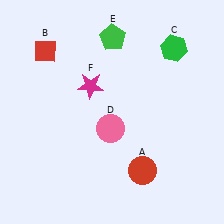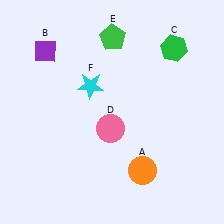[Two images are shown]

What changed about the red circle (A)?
In Image 1, A is red. In Image 2, it changed to orange.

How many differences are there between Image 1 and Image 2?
There are 3 differences between the two images.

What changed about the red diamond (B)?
In Image 1, B is red. In Image 2, it changed to purple.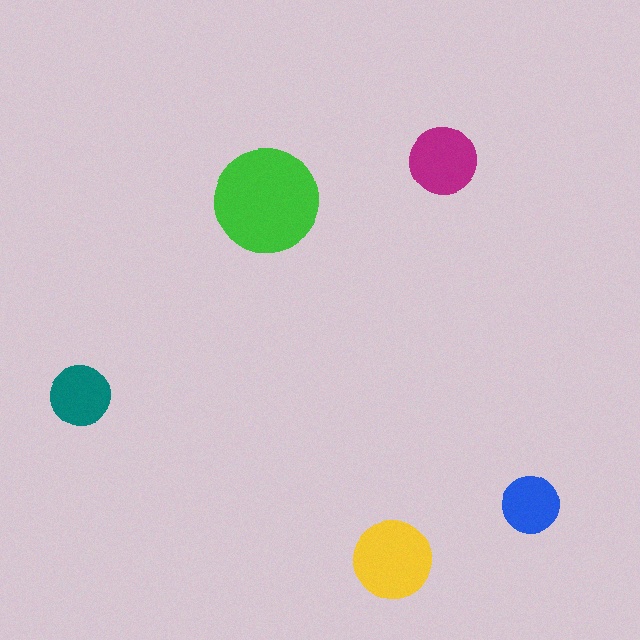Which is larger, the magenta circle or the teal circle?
The magenta one.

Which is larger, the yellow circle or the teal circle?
The yellow one.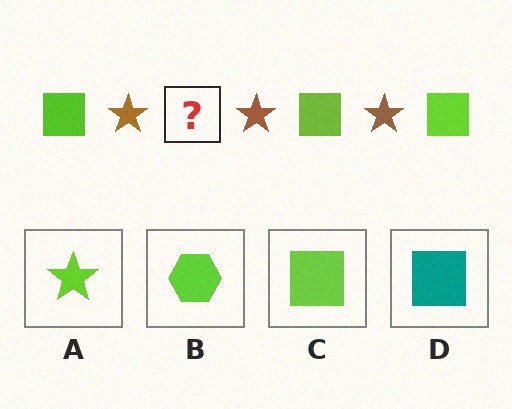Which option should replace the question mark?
Option C.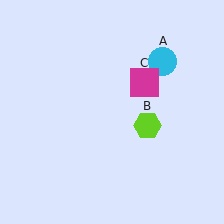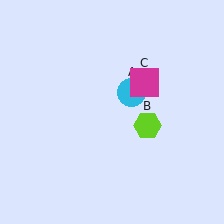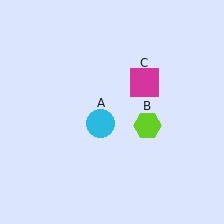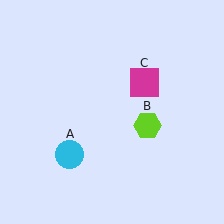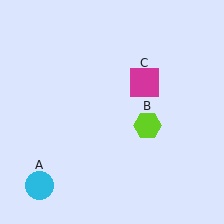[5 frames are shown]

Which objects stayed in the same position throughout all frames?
Lime hexagon (object B) and magenta square (object C) remained stationary.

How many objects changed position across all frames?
1 object changed position: cyan circle (object A).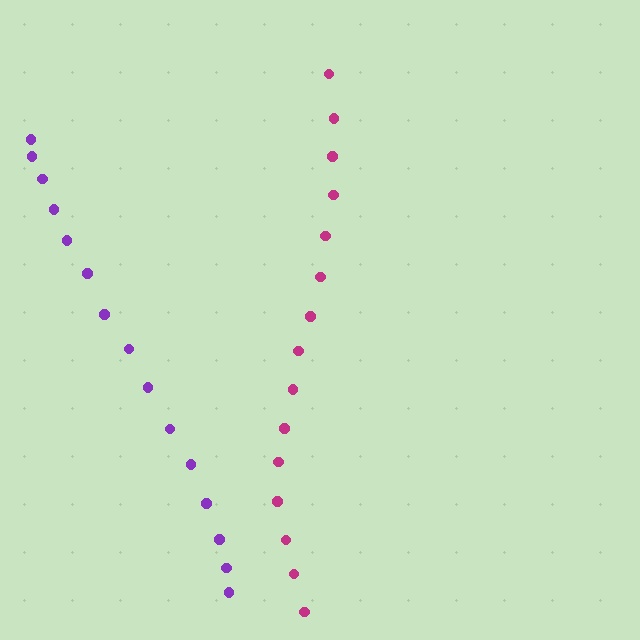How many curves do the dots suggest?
There are 2 distinct paths.